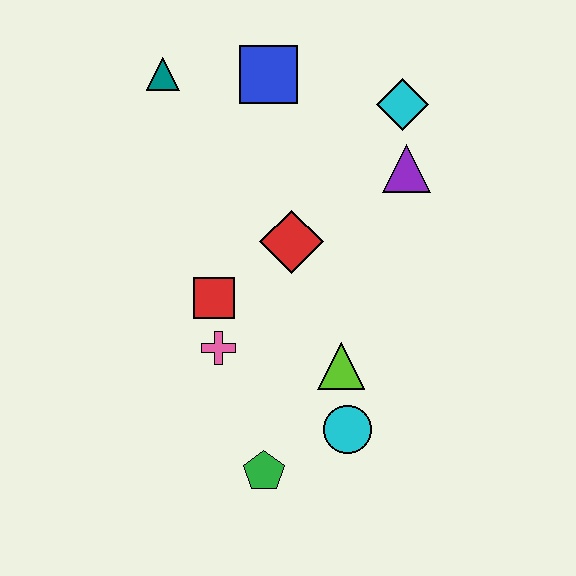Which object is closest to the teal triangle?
The blue square is closest to the teal triangle.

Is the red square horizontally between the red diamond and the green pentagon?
No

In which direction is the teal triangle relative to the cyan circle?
The teal triangle is above the cyan circle.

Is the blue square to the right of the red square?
Yes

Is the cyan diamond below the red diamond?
No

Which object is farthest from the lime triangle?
The teal triangle is farthest from the lime triangle.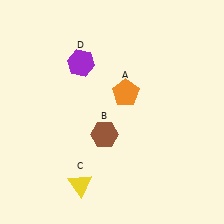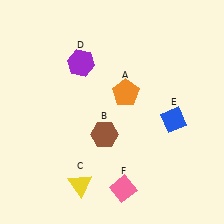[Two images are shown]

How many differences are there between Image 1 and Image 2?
There are 2 differences between the two images.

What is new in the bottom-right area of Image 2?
A blue diamond (E) was added in the bottom-right area of Image 2.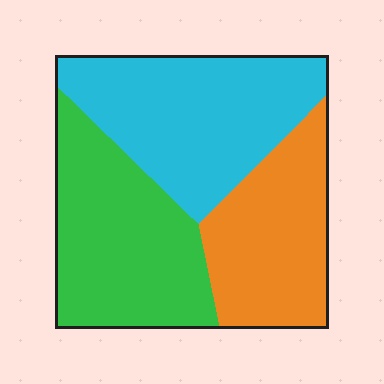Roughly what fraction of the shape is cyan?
Cyan covers around 35% of the shape.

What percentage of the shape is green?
Green takes up about one third (1/3) of the shape.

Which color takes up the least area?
Orange, at roughly 30%.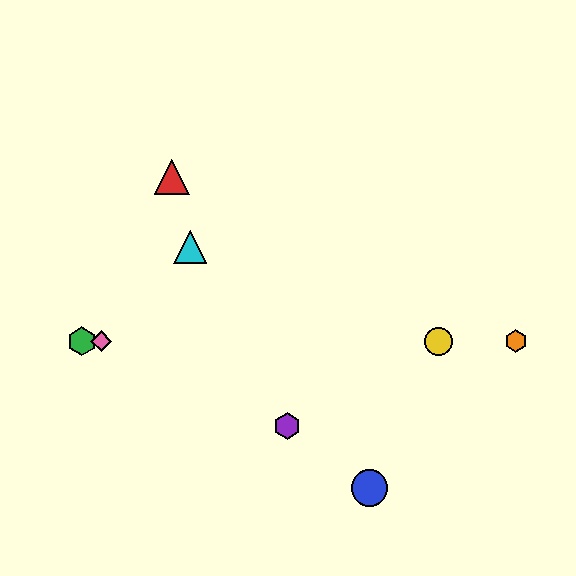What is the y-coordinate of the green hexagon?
The green hexagon is at y≈341.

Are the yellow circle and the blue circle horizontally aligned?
No, the yellow circle is at y≈341 and the blue circle is at y≈488.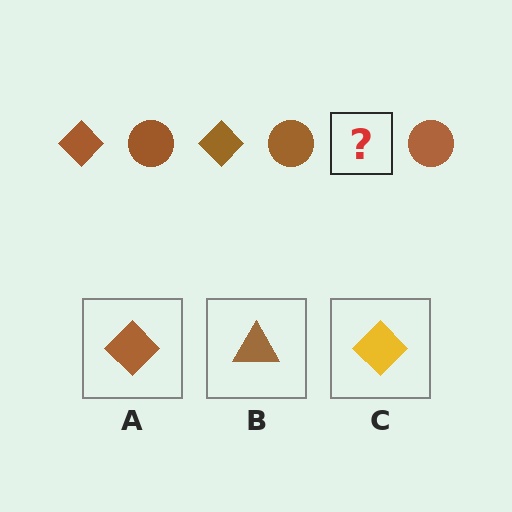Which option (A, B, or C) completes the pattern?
A.